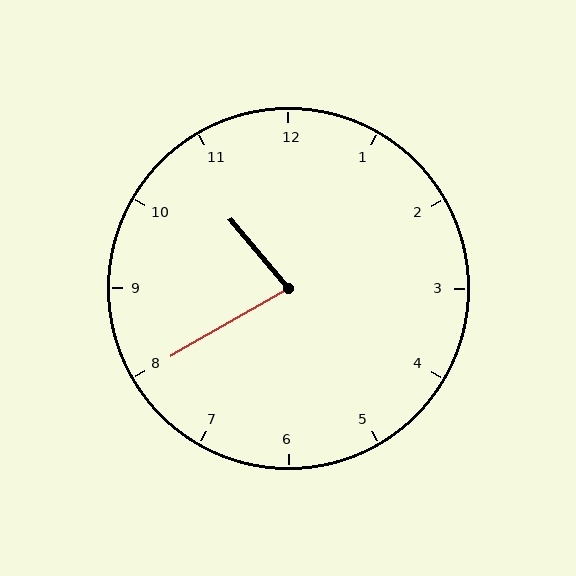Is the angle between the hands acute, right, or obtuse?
It is acute.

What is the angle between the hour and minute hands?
Approximately 80 degrees.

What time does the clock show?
10:40.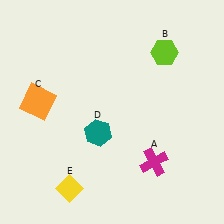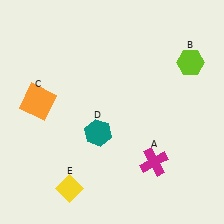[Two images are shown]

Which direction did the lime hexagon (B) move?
The lime hexagon (B) moved right.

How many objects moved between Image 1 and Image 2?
1 object moved between the two images.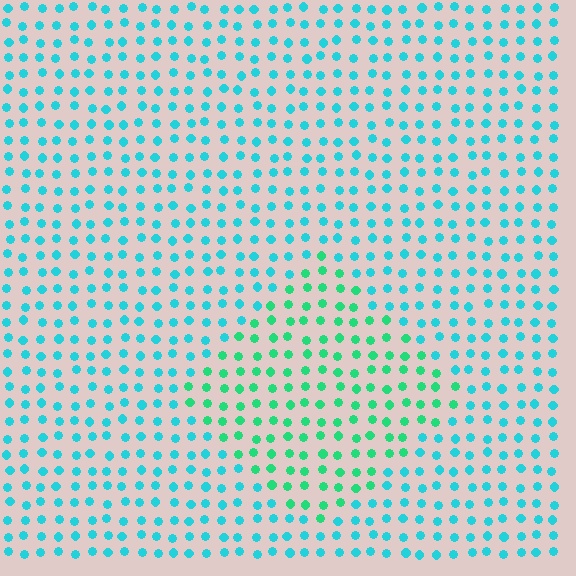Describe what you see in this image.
The image is filled with small cyan elements in a uniform arrangement. A diamond-shaped region is visible where the elements are tinted to a slightly different hue, forming a subtle color boundary.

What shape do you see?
I see a diamond.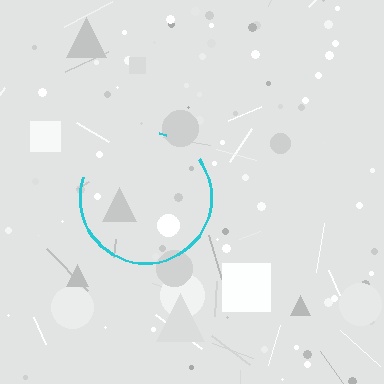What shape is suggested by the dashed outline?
The dashed outline suggests a circle.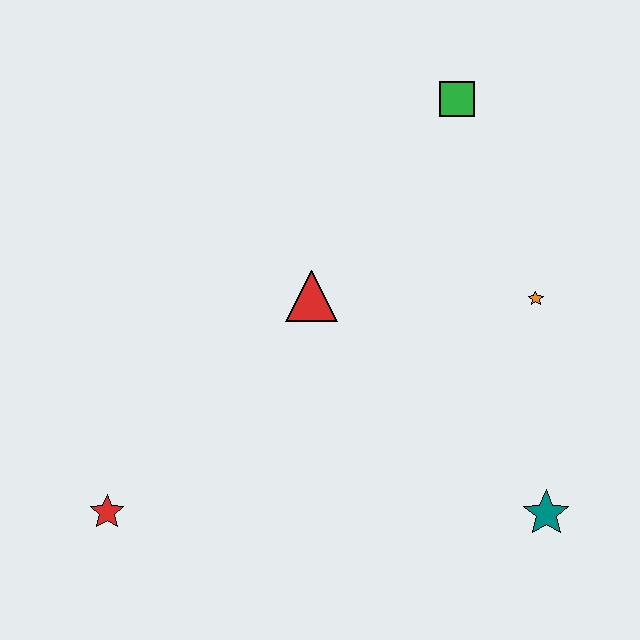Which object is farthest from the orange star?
The red star is farthest from the orange star.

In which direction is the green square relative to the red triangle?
The green square is above the red triangle.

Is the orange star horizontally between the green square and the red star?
No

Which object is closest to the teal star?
The orange star is closest to the teal star.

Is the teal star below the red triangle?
Yes